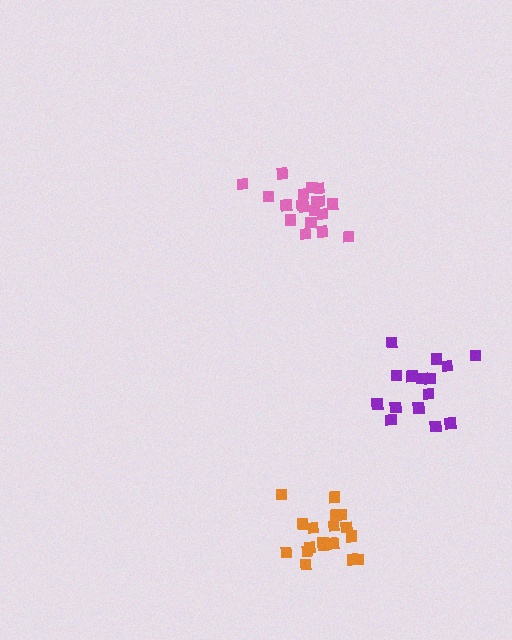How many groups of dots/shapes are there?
There are 3 groups.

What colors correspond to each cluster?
The clusters are colored: pink, purple, orange.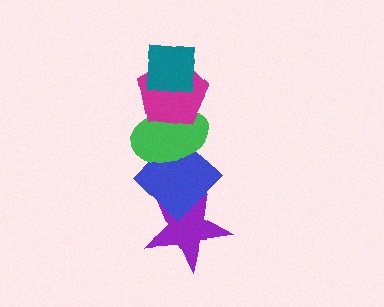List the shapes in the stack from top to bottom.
From top to bottom: the teal square, the magenta pentagon, the green ellipse, the blue diamond, the purple star.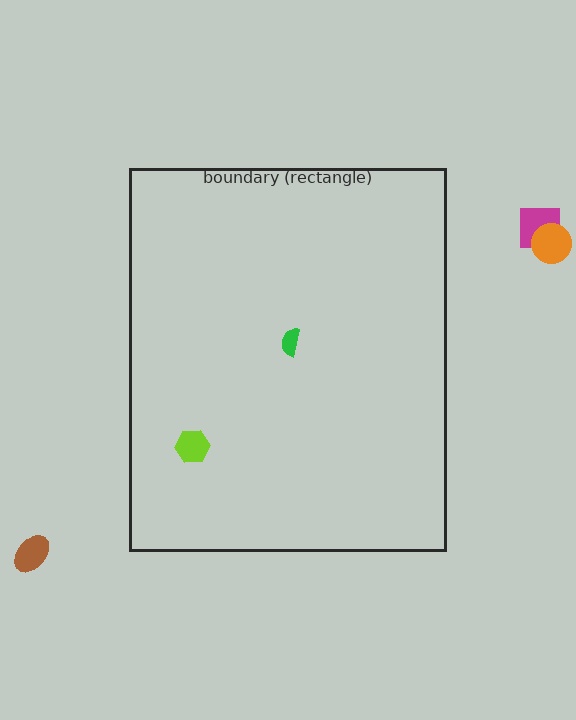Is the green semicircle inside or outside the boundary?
Inside.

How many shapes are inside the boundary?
2 inside, 3 outside.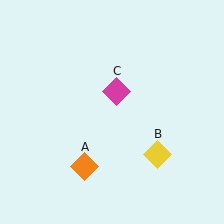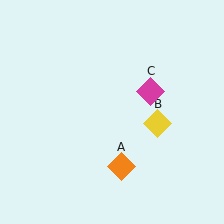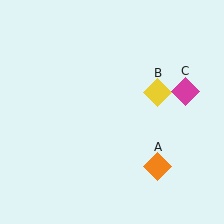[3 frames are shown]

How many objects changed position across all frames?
3 objects changed position: orange diamond (object A), yellow diamond (object B), magenta diamond (object C).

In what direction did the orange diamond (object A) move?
The orange diamond (object A) moved right.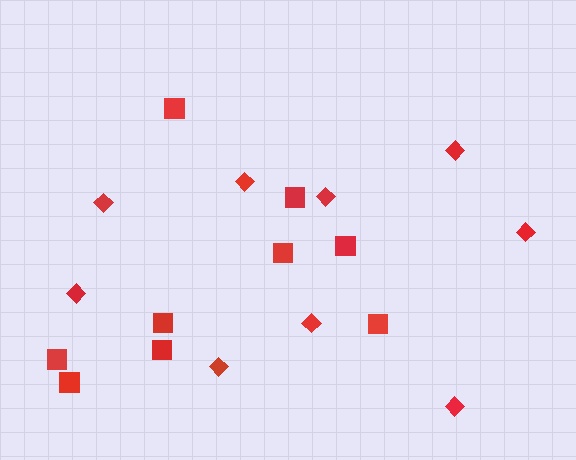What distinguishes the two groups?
There are 2 groups: one group of diamonds (9) and one group of squares (9).